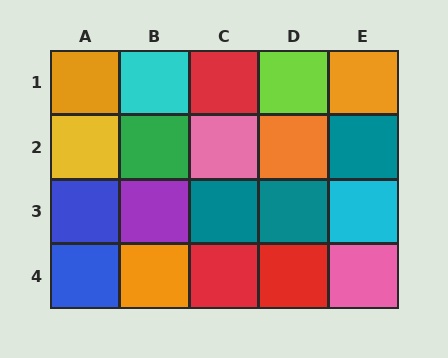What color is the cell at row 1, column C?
Red.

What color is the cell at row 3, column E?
Cyan.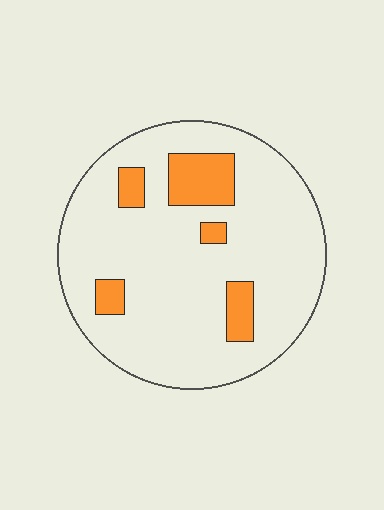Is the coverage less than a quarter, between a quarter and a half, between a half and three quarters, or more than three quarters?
Less than a quarter.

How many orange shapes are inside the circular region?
5.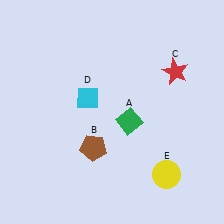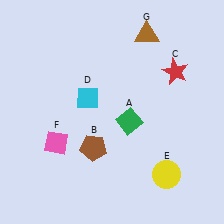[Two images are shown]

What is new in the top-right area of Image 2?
A brown triangle (G) was added in the top-right area of Image 2.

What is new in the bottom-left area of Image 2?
A pink diamond (F) was added in the bottom-left area of Image 2.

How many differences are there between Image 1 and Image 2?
There are 2 differences between the two images.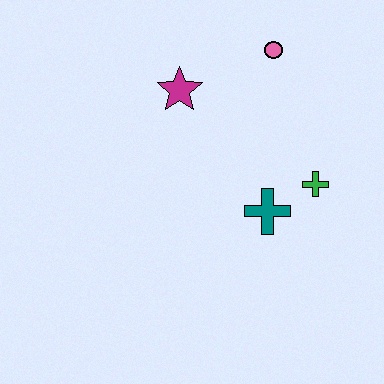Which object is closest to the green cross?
The teal cross is closest to the green cross.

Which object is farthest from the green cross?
The magenta star is farthest from the green cross.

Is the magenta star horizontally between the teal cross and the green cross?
No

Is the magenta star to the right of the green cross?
No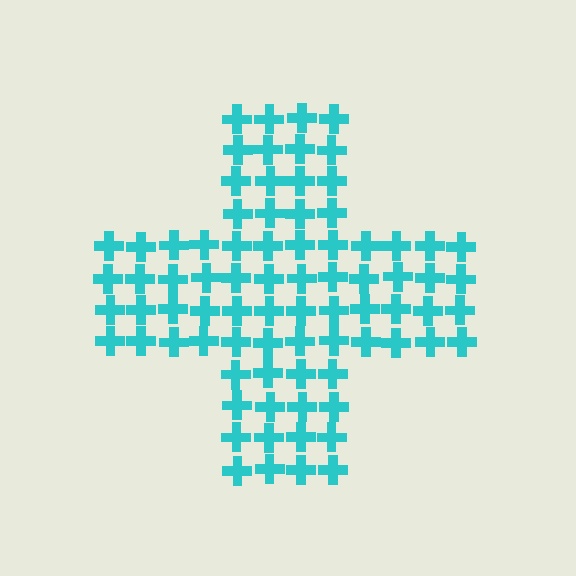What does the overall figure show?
The overall figure shows a cross.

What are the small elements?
The small elements are crosses.